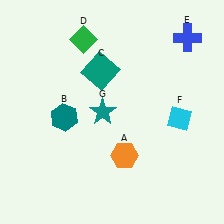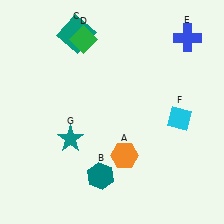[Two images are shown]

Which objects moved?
The objects that moved are: the teal hexagon (B), the teal square (C), the teal star (G).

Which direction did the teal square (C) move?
The teal square (C) moved up.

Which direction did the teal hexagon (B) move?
The teal hexagon (B) moved down.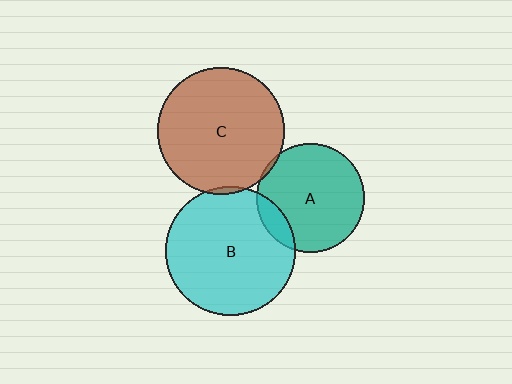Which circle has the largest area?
Circle B (cyan).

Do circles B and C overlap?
Yes.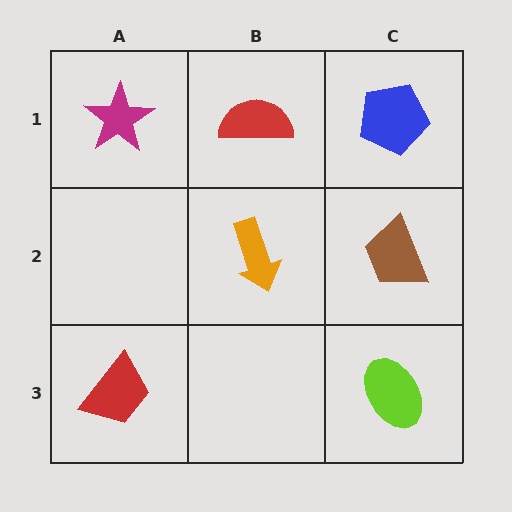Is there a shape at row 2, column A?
No, that cell is empty.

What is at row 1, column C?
A blue pentagon.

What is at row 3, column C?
A lime ellipse.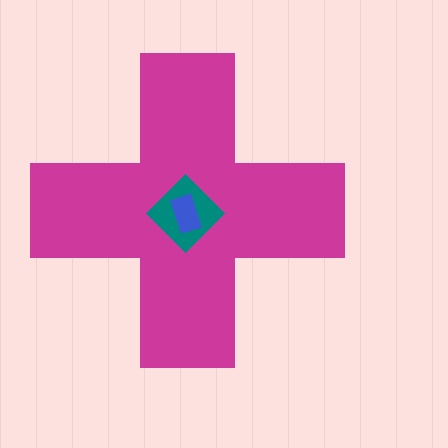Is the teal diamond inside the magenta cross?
Yes.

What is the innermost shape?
The blue rectangle.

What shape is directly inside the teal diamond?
The blue rectangle.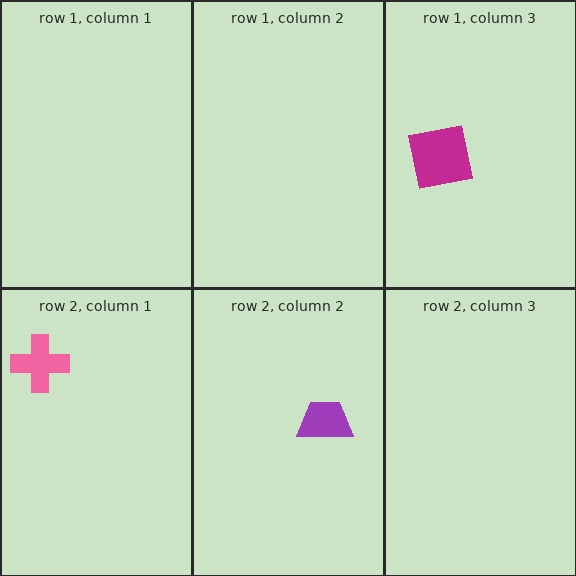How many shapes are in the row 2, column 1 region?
1.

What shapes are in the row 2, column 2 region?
The purple trapezoid.